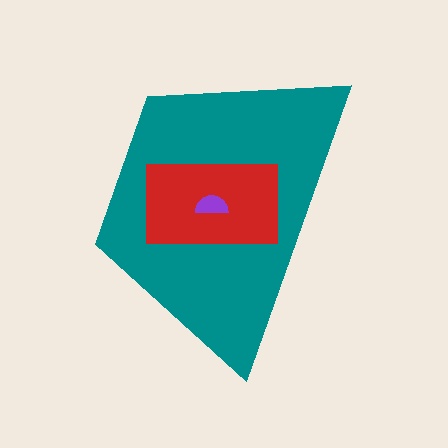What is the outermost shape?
The teal trapezoid.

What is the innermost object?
The purple semicircle.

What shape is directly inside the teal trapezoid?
The red rectangle.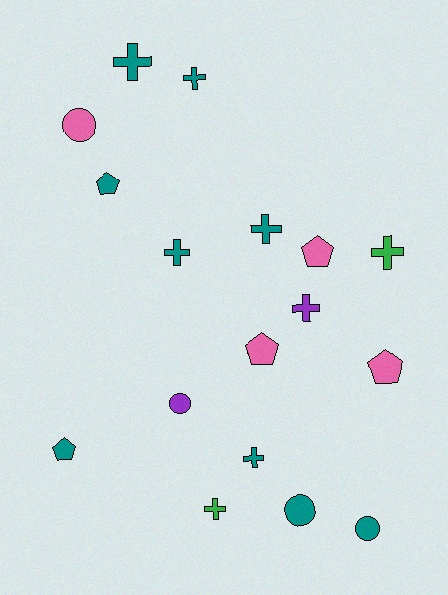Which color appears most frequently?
Teal, with 9 objects.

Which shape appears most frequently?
Cross, with 8 objects.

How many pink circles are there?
There is 1 pink circle.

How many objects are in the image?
There are 17 objects.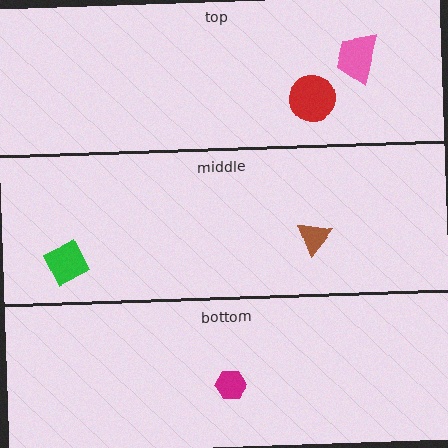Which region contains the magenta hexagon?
The bottom region.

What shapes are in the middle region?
The green square, the brown triangle.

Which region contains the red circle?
The top region.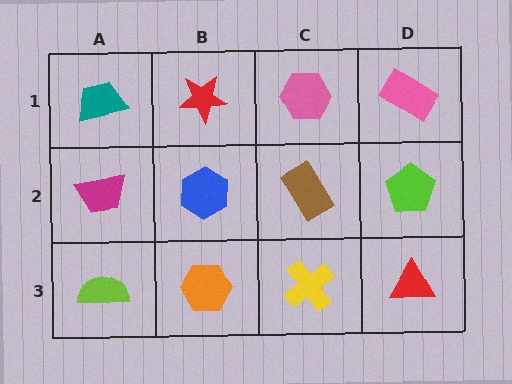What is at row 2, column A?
A magenta trapezoid.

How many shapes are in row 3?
4 shapes.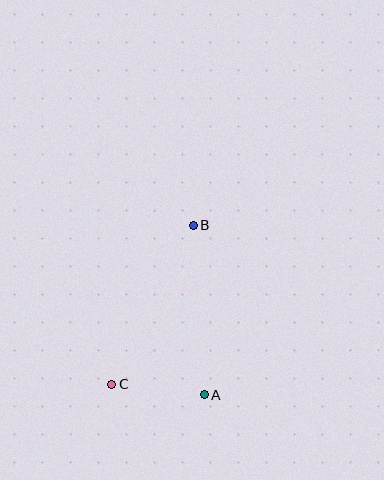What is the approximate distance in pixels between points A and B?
The distance between A and B is approximately 170 pixels.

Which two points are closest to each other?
Points A and C are closest to each other.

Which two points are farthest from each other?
Points B and C are farthest from each other.